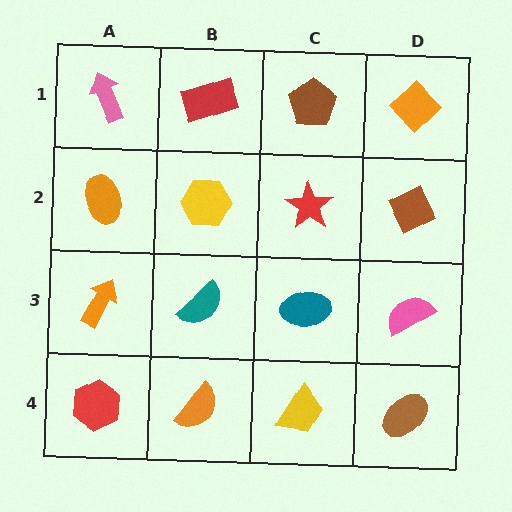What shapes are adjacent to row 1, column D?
A brown diamond (row 2, column D), a brown pentagon (row 1, column C).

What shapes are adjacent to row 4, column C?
A teal ellipse (row 3, column C), an orange semicircle (row 4, column B), a brown ellipse (row 4, column D).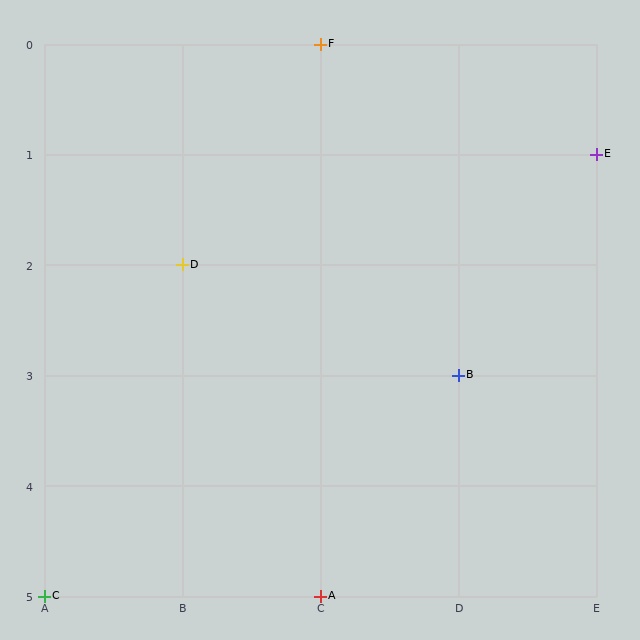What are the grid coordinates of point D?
Point D is at grid coordinates (B, 2).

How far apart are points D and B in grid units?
Points D and B are 2 columns and 1 row apart (about 2.2 grid units diagonally).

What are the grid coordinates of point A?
Point A is at grid coordinates (C, 5).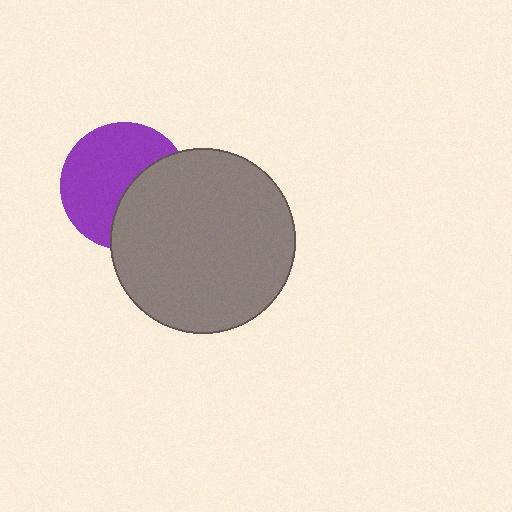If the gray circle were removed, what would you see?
You would see the complete purple circle.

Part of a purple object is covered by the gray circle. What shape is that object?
It is a circle.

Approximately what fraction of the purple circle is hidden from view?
Roughly 40% of the purple circle is hidden behind the gray circle.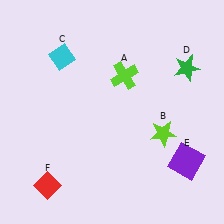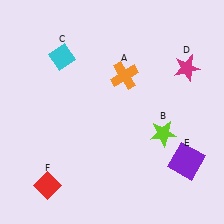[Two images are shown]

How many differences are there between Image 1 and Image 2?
There are 2 differences between the two images.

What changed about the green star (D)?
In Image 1, D is green. In Image 2, it changed to magenta.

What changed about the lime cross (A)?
In Image 1, A is lime. In Image 2, it changed to orange.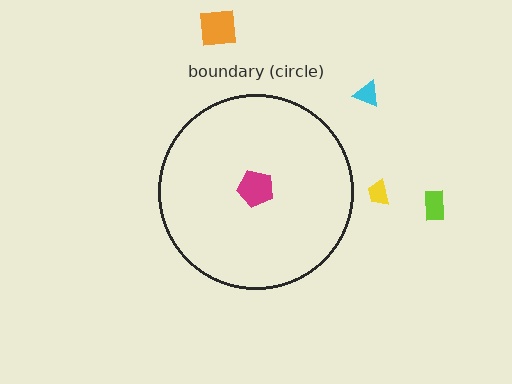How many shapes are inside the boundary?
1 inside, 4 outside.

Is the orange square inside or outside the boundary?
Outside.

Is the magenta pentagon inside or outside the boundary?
Inside.